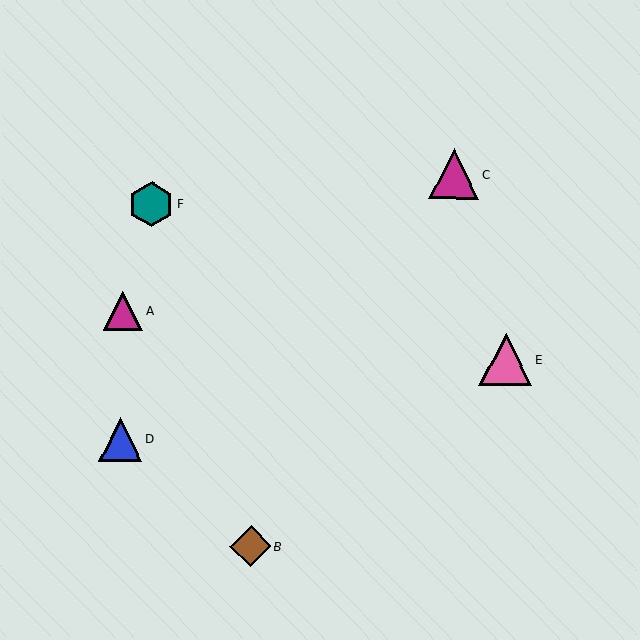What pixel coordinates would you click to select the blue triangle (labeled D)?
Click at (120, 439) to select the blue triangle D.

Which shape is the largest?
The pink triangle (labeled E) is the largest.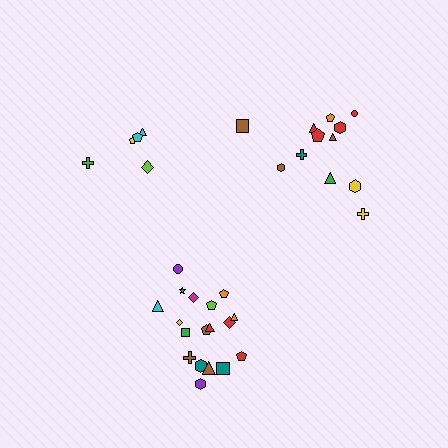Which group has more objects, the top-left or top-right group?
The top-right group.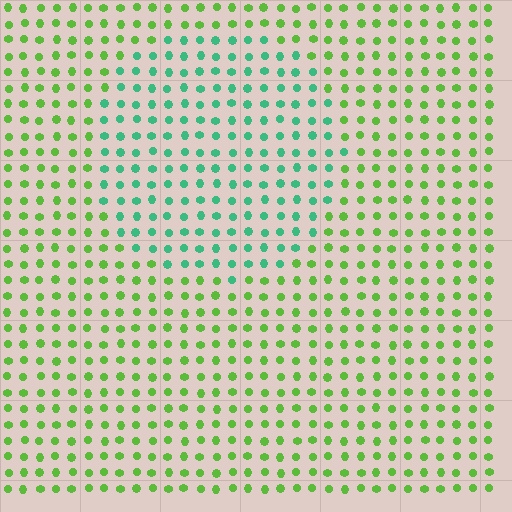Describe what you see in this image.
The image is filled with small lime elements in a uniform arrangement. A circle-shaped region is visible where the elements are tinted to a slightly different hue, forming a subtle color boundary.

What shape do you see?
I see a circle.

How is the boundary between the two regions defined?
The boundary is defined purely by a slight shift in hue (about 48 degrees). Spacing, size, and orientation are identical on both sides.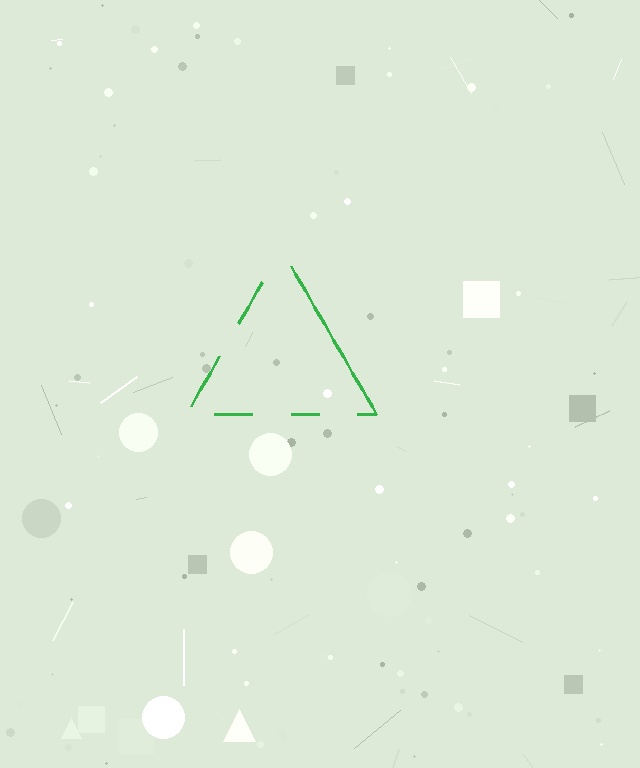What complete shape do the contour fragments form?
The contour fragments form a triangle.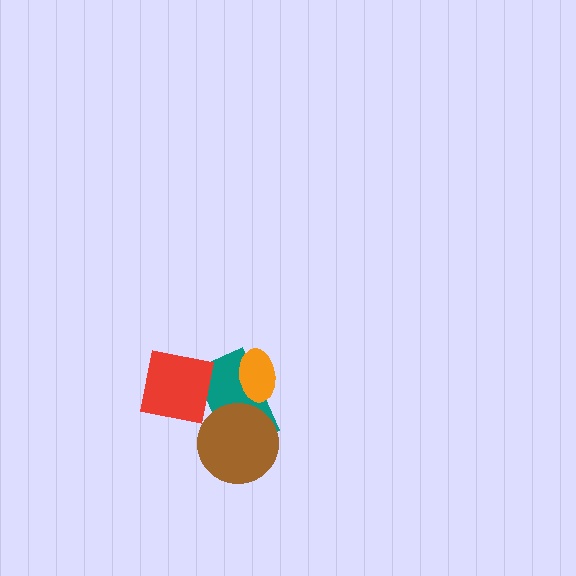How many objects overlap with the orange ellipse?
1 object overlaps with the orange ellipse.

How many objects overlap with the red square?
1 object overlaps with the red square.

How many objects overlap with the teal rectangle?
3 objects overlap with the teal rectangle.